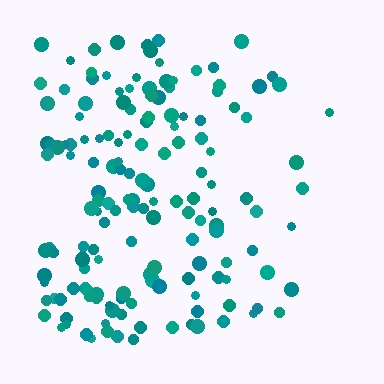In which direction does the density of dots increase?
From right to left, with the left side densest.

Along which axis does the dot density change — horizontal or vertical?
Horizontal.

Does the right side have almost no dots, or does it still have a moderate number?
Still a moderate number, just noticeably fewer than the left.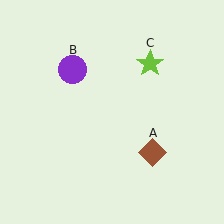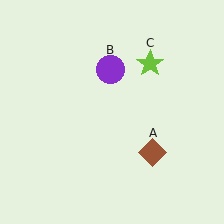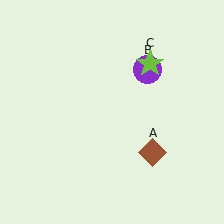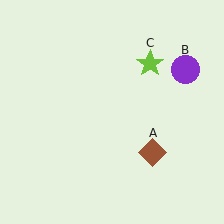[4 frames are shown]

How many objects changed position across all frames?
1 object changed position: purple circle (object B).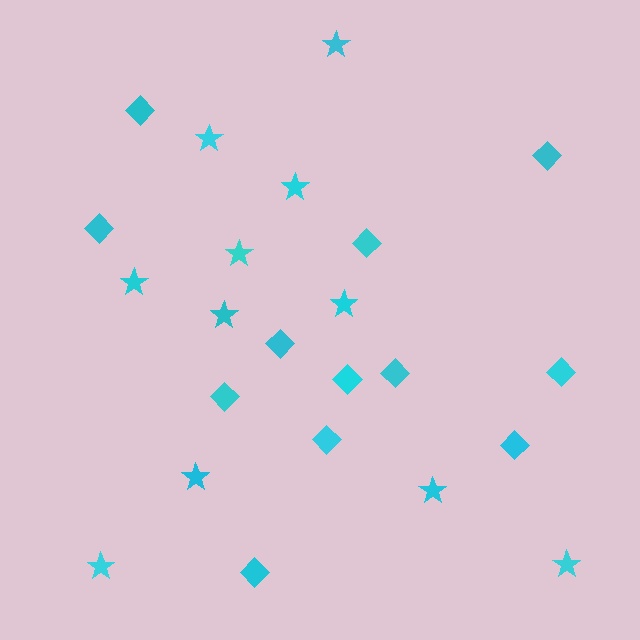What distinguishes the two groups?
There are 2 groups: one group of diamonds (12) and one group of stars (11).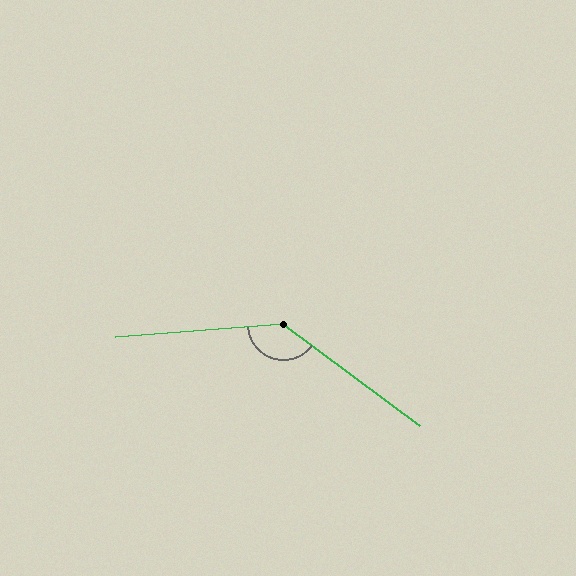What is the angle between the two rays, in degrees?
Approximately 139 degrees.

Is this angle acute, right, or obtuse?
It is obtuse.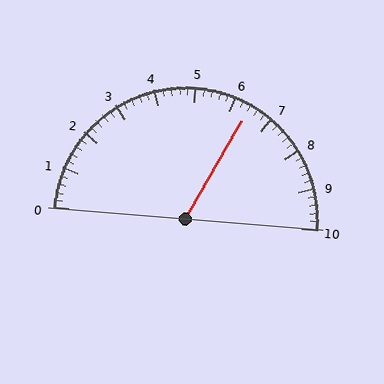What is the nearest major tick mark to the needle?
The nearest major tick mark is 6.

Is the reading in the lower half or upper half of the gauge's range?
The reading is in the upper half of the range (0 to 10).